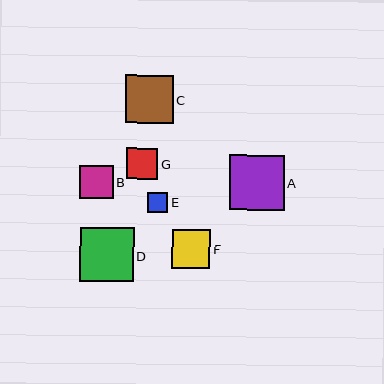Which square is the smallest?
Square E is the smallest with a size of approximately 20 pixels.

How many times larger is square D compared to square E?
Square D is approximately 2.7 times the size of square E.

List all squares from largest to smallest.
From largest to smallest: A, D, C, F, B, G, E.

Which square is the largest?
Square A is the largest with a size of approximately 55 pixels.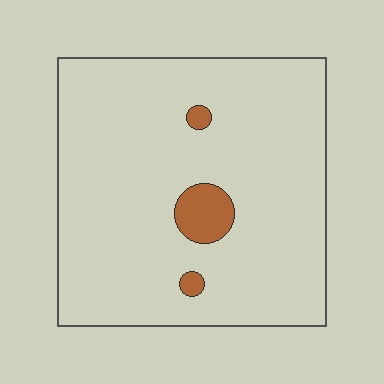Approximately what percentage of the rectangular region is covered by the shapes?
Approximately 5%.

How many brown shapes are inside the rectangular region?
3.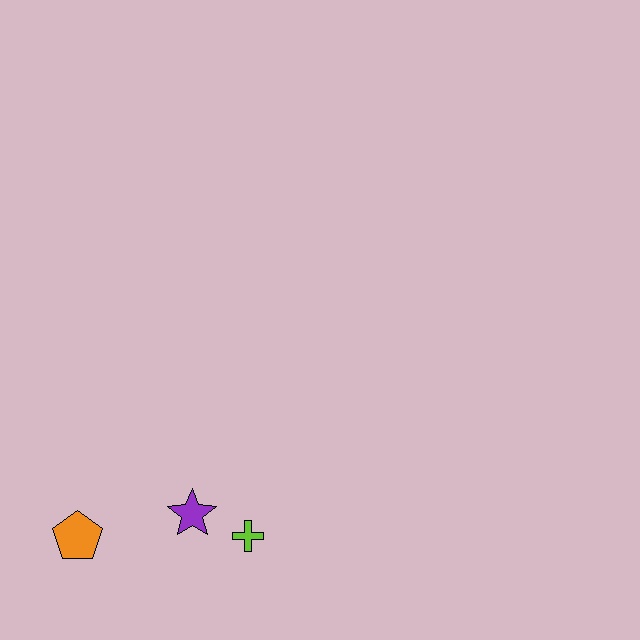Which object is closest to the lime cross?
The purple star is closest to the lime cross.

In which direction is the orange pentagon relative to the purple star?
The orange pentagon is to the left of the purple star.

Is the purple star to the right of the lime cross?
No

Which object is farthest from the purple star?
The orange pentagon is farthest from the purple star.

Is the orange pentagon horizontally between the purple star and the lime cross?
No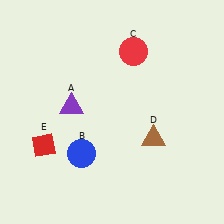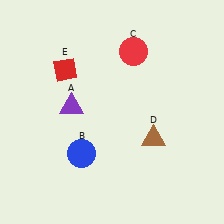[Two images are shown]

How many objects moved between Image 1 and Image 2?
1 object moved between the two images.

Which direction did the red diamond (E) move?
The red diamond (E) moved up.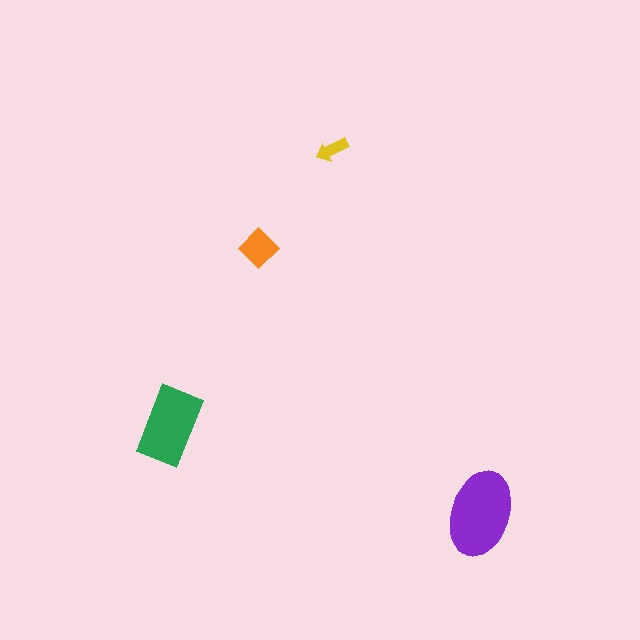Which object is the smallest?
The yellow arrow.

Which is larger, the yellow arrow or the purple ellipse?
The purple ellipse.